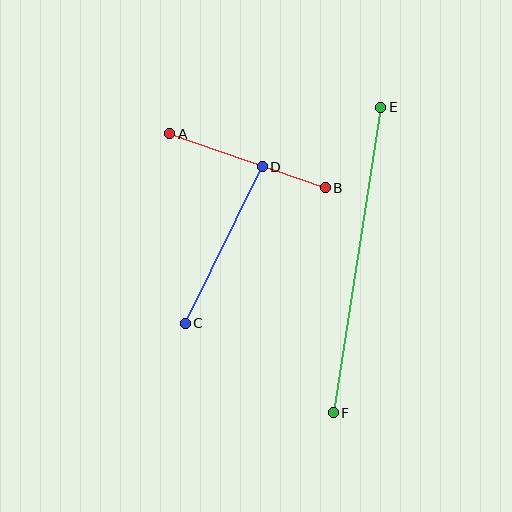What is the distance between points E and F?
The distance is approximately 309 pixels.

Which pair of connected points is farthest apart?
Points E and F are farthest apart.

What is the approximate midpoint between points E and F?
The midpoint is at approximately (357, 260) pixels.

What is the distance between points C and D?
The distance is approximately 174 pixels.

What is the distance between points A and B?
The distance is approximately 165 pixels.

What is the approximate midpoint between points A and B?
The midpoint is at approximately (248, 161) pixels.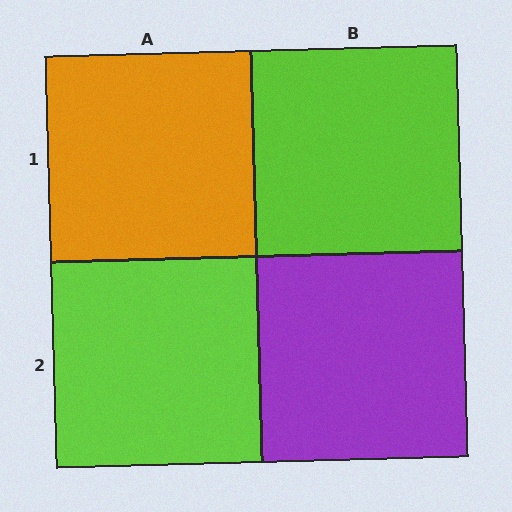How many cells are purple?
1 cell is purple.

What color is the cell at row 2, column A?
Lime.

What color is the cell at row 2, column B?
Purple.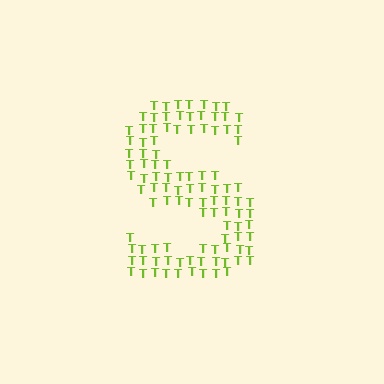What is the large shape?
The large shape is the letter S.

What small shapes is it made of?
It is made of small letter T's.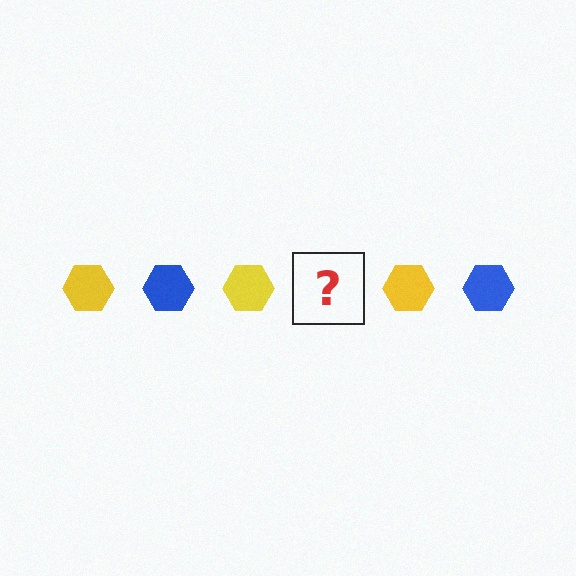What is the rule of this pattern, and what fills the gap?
The rule is that the pattern cycles through yellow, blue hexagons. The gap should be filled with a blue hexagon.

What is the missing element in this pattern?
The missing element is a blue hexagon.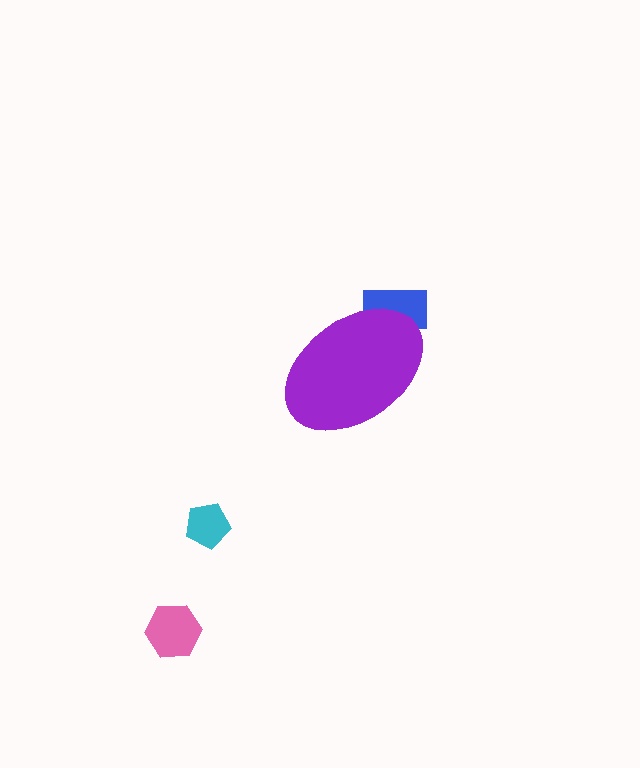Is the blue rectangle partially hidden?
Yes, the blue rectangle is partially hidden behind the purple ellipse.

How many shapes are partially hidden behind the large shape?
1 shape is partially hidden.